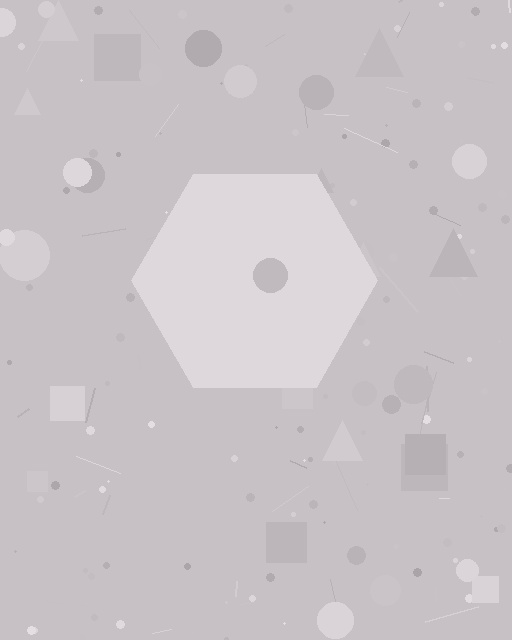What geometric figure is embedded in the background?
A hexagon is embedded in the background.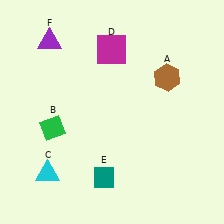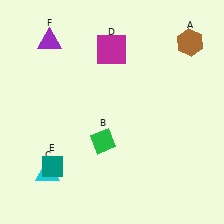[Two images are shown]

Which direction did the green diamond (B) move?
The green diamond (B) moved right.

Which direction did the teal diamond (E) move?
The teal diamond (E) moved left.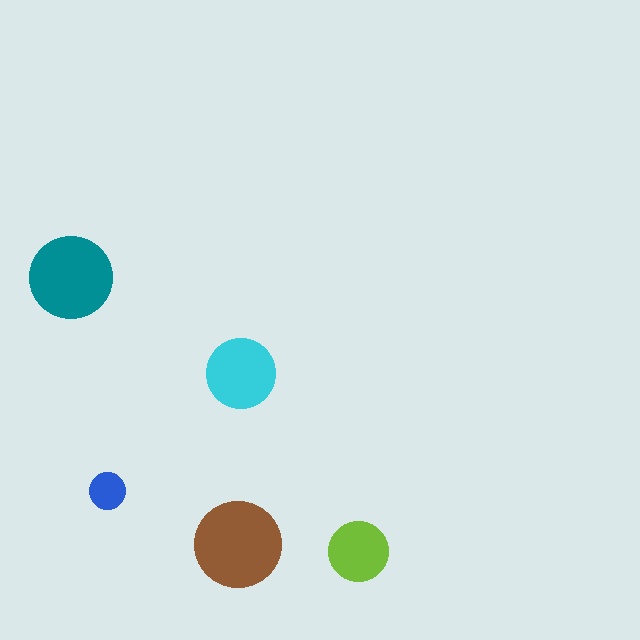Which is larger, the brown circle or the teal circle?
The brown one.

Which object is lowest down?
The lime circle is bottommost.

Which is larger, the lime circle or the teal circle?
The teal one.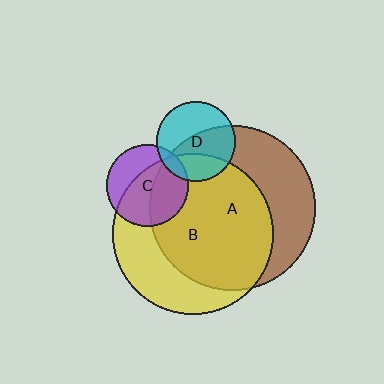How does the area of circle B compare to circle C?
Approximately 3.8 times.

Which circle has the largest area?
Circle A (brown).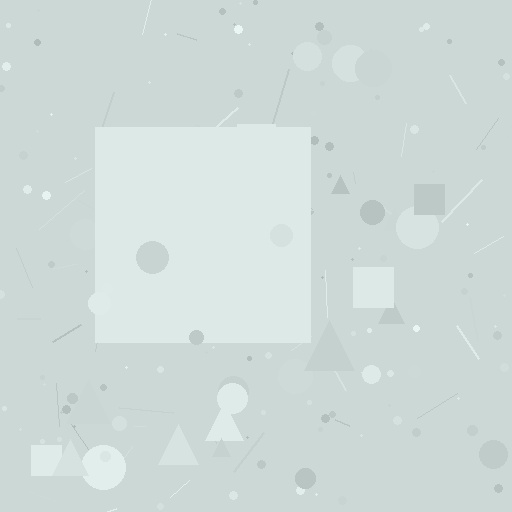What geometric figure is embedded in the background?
A square is embedded in the background.